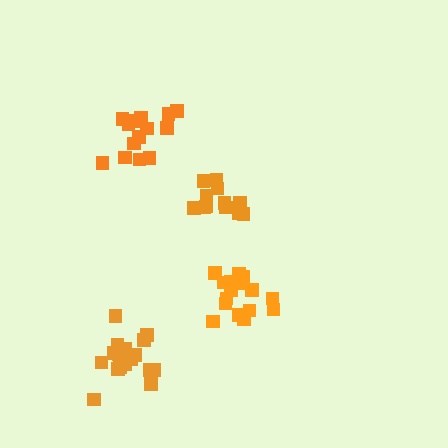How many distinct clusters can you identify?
There are 4 distinct clusters.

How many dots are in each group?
Group 1: 15 dots, Group 2: 16 dots, Group 3: 18 dots, Group 4: 12 dots (61 total).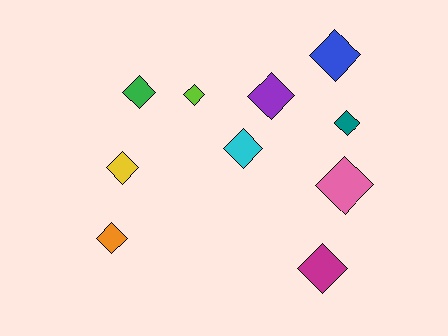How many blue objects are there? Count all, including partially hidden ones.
There is 1 blue object.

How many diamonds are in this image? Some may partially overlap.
There are 10 diamonds.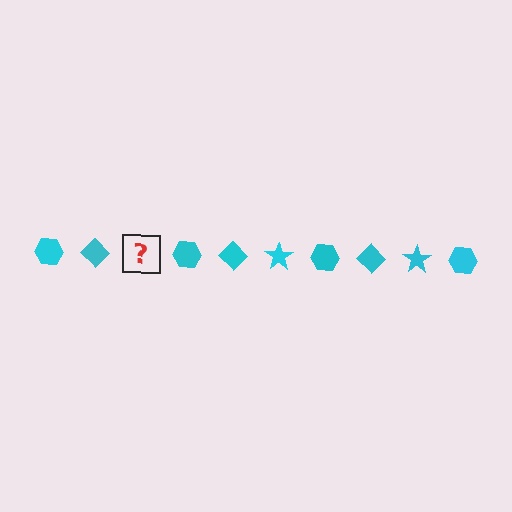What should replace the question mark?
The question mark should be replaced with a cyan star.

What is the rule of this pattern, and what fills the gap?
The rule is that the pattern cycles through hexagon, diamond, star shapes in cyan. The gap should be filled with a cyan star.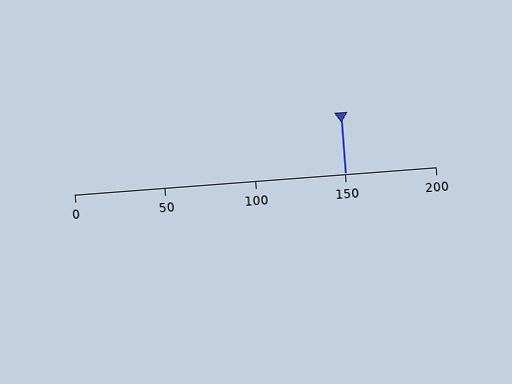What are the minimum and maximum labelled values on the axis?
The axis runs from 0 to 200.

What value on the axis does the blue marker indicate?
The marker indicates approximately 150.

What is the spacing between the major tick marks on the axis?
The major ticks are spaced 50 apart.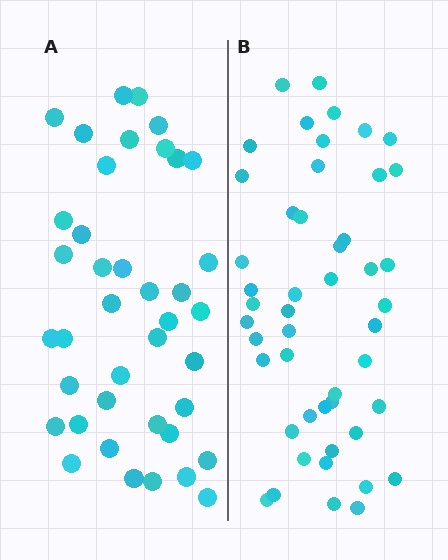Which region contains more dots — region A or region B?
Region B (the right region) has more dots.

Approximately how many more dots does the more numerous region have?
Region B has roughly 8 or so more dots than region A.